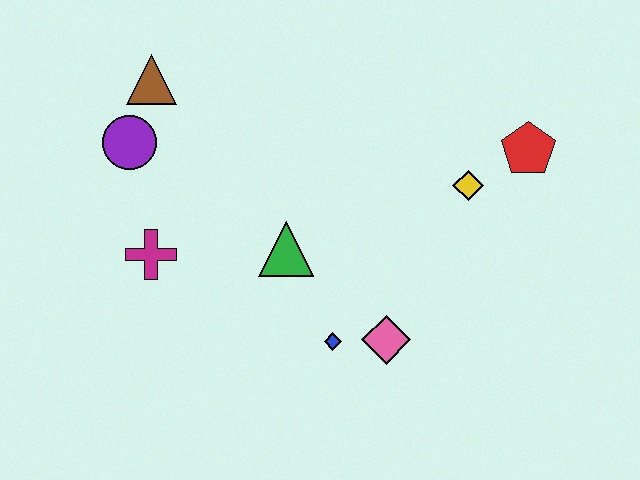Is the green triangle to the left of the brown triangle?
No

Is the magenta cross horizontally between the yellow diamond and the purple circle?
Yes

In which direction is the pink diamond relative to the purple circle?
The pink diamond is to the right of the purple circle.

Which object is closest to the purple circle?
The brown triangle is closest to the purple circle.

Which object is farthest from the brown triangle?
The red pentagon is farthest from the brown triangle.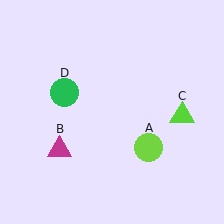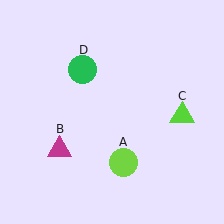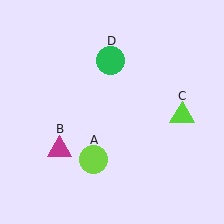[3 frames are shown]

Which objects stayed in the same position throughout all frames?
Magenta triangle (object B) and lime triangle (object C) remained stationary.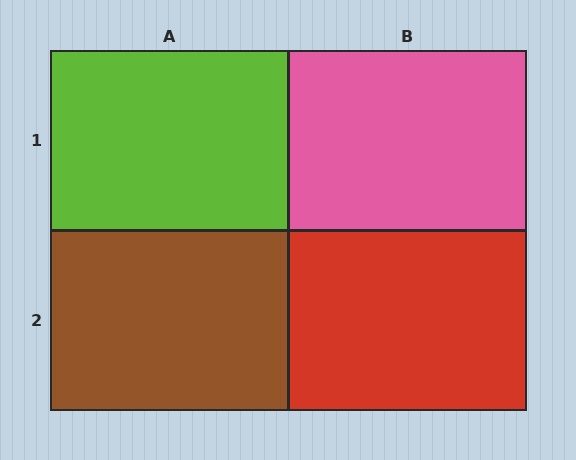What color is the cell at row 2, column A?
Brown.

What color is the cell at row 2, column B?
Red.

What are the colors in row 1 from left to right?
Lime, pink.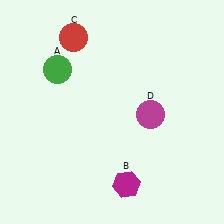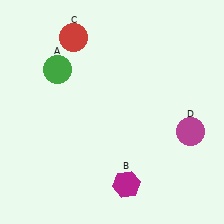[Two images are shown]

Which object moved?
The magenta circle (D) moved right.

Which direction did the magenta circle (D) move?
The magenta circle (D) moved right.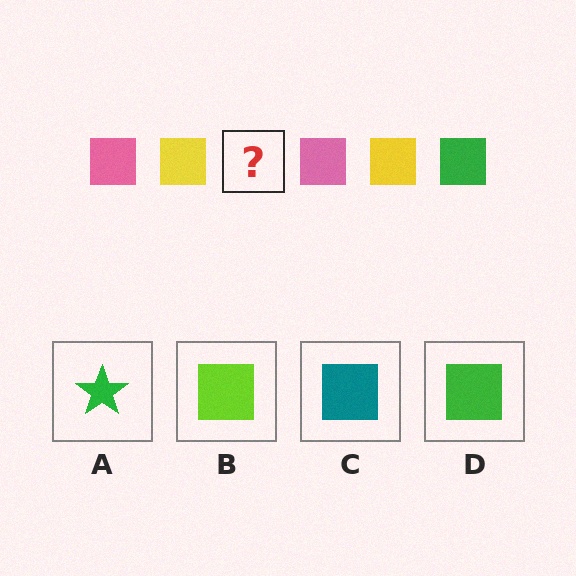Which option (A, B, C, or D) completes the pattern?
D.